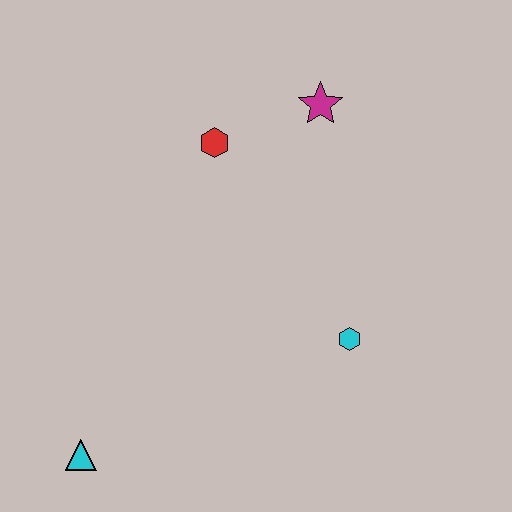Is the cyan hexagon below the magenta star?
Yes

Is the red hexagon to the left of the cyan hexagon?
Yes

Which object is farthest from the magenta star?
The cyan triangle is farthest from the magenta star.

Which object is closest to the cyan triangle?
The cyan hexagon is closest to the cyan triangle.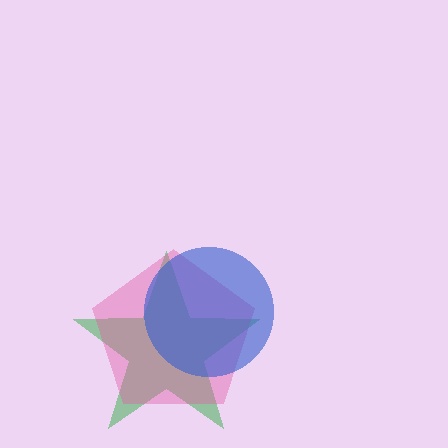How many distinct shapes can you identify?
There are 3 distinct shapes: a green star, a pink pentagon, a blue circle.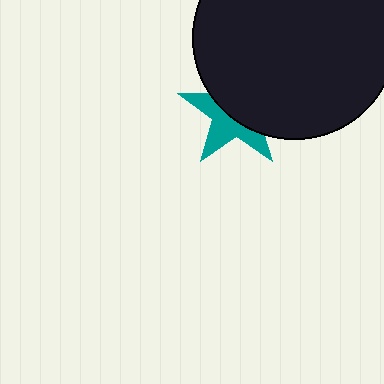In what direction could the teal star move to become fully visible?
The teal star could move toward the lower-left. That would shift it out from behind the black circle entirely.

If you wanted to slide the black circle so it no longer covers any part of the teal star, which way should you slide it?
Slide it toward the upper-right — that is the most direct way to separate the two shapes.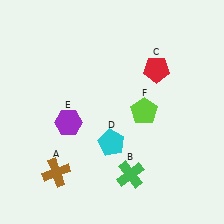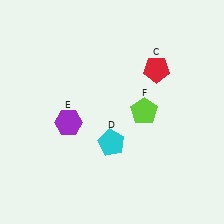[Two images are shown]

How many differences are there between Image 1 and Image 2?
There are 2 differences between the two images.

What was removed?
The green cross (B), the brown cross (A) were removed in Image 2.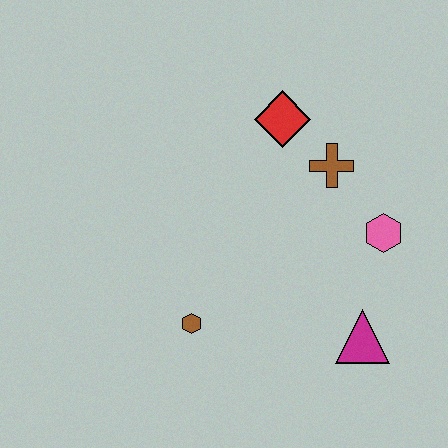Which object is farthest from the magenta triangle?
The red diamond is farthest from the magenta triangle.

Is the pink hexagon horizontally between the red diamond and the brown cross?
No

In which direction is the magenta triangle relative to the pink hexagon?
The magenta triangle is below the pink hexagon.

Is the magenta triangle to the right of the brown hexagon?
Yes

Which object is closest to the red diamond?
The brown cross is closest to the red diamond.